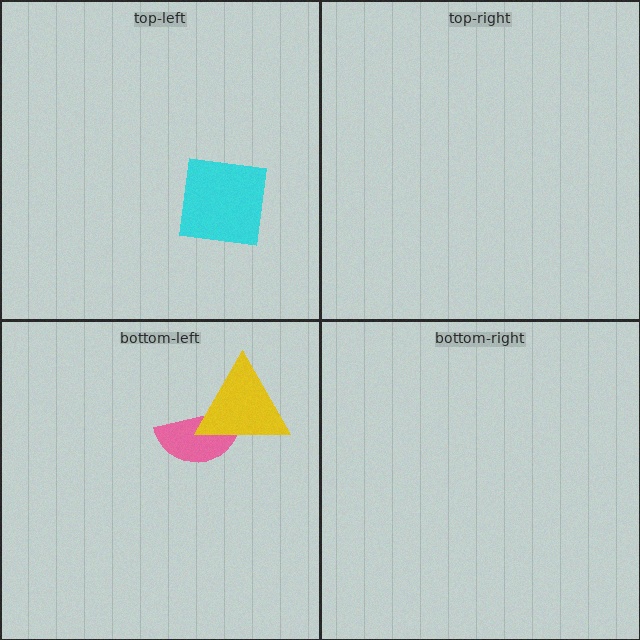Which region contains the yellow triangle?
The bottom-left region.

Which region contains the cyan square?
The top-left region.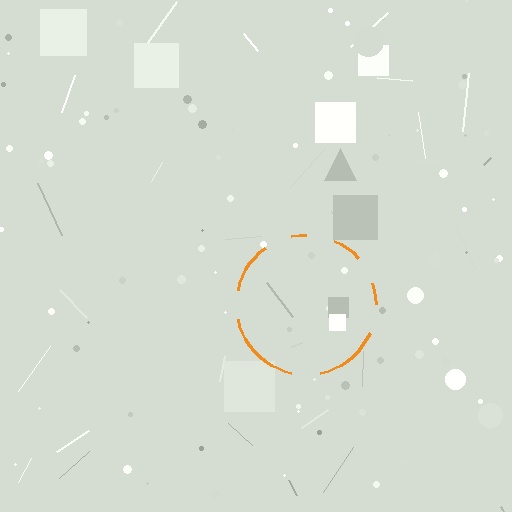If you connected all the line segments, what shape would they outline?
They would outline a circle.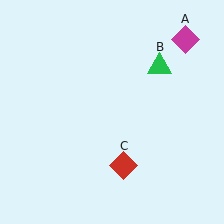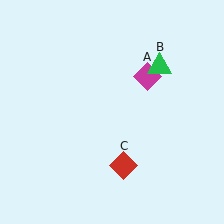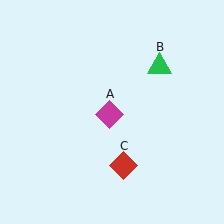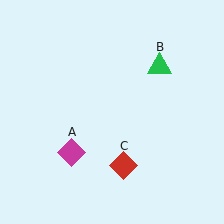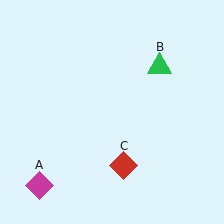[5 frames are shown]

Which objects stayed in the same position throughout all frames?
Green triangle (object B) and red diamond (object C) remained stationary.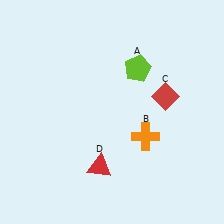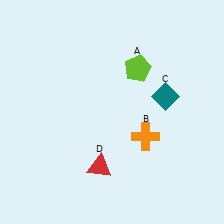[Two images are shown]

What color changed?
The diamond (C) changed from red in Image 1 to teal in Image 2.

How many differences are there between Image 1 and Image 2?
There is 1 difference between the two images.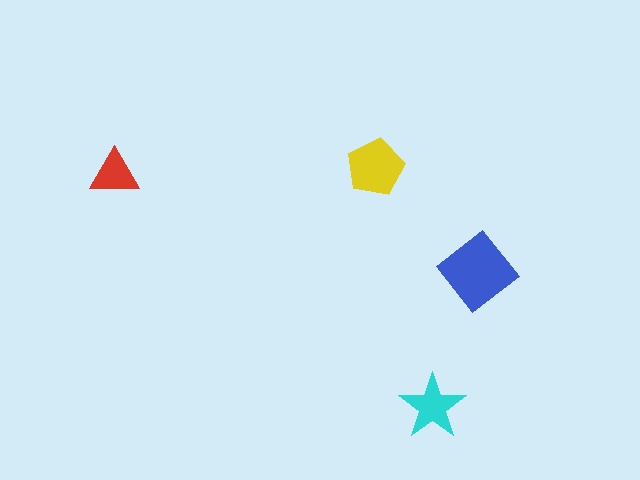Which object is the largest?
The blue diamond.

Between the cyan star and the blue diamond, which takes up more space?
The blue diamond.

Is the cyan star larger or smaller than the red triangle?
Larger.